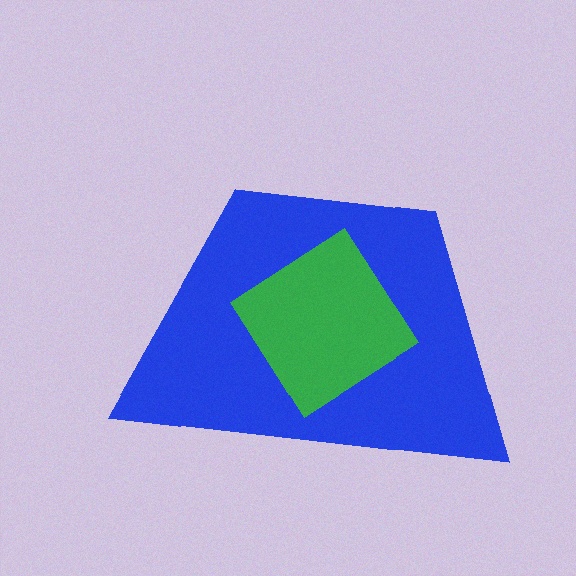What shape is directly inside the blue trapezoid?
The green diamond.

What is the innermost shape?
The green diamond.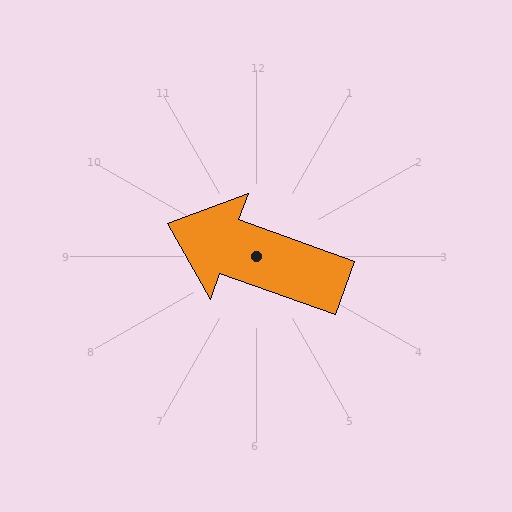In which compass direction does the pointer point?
West.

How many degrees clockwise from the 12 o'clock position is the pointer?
Approximately 290 degrees.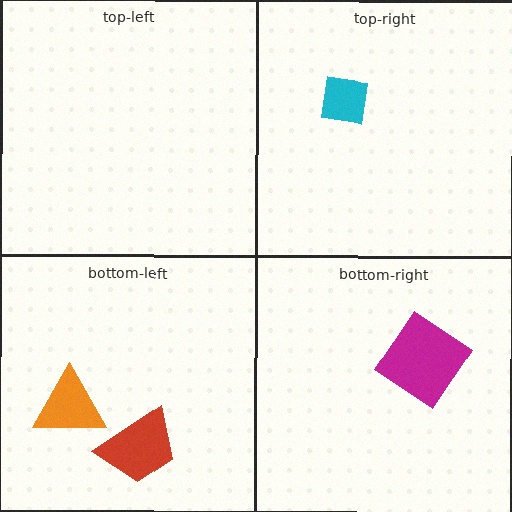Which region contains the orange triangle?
The bottom-left region.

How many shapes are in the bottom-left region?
2.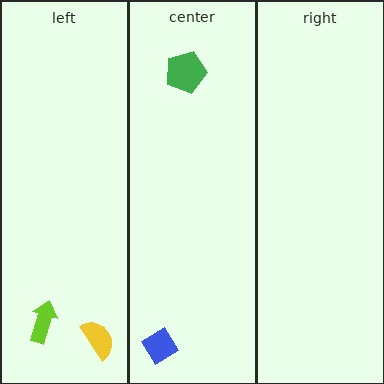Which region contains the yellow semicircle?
The left region.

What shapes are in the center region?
The green pentagon, the blue diamond.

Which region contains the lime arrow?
The left region.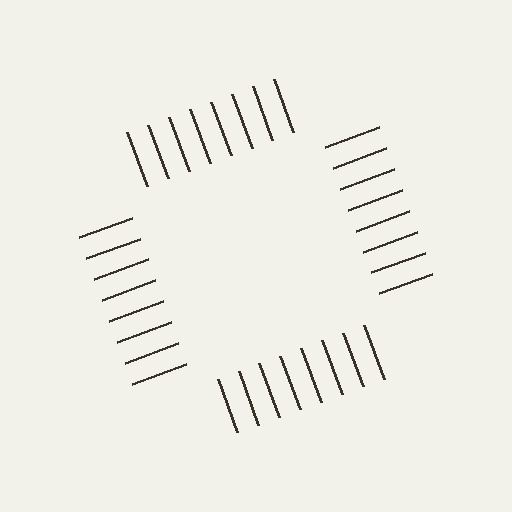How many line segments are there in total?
32 — 8 along each of the 4 edges.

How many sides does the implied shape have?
4 sides — the line-ends trace a square.